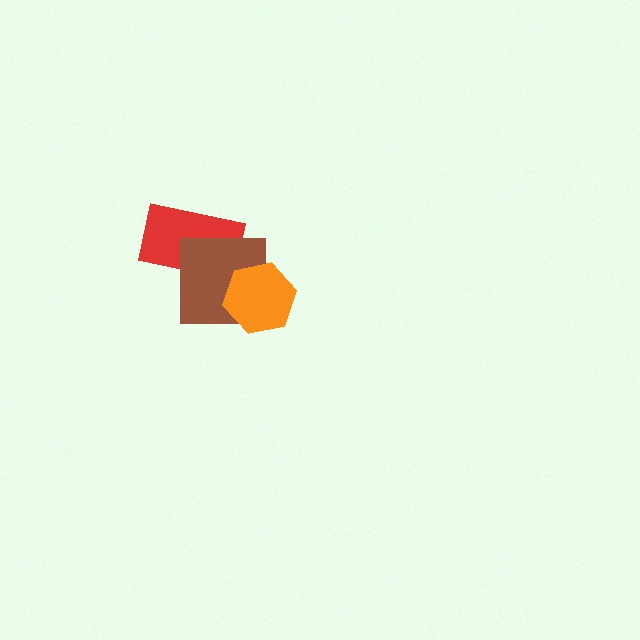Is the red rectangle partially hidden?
Yes, it is partially covered by another shape.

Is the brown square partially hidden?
Yes, it is partially covered by another shape.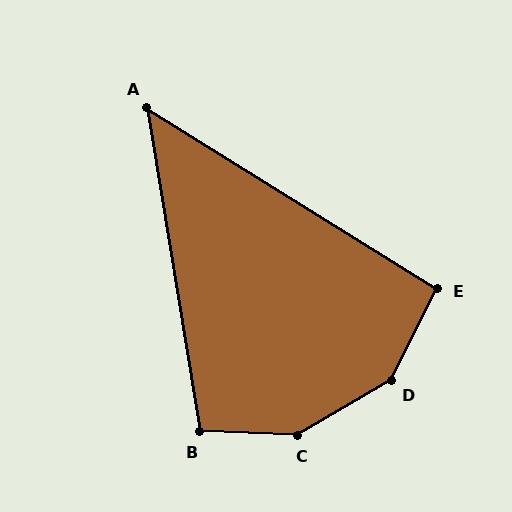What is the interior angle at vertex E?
Approximately 95 degrees (obtuse).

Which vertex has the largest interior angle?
C, at approximately 147 degrees.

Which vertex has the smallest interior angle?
A, at approximately 49 degrees.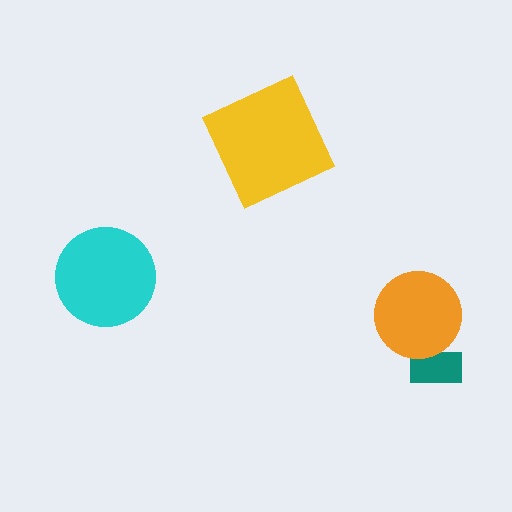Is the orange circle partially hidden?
No, no other shape covers it.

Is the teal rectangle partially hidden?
Yes, it is partially covered by another shape.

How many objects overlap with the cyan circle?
0 objects overlap with the cyan circle.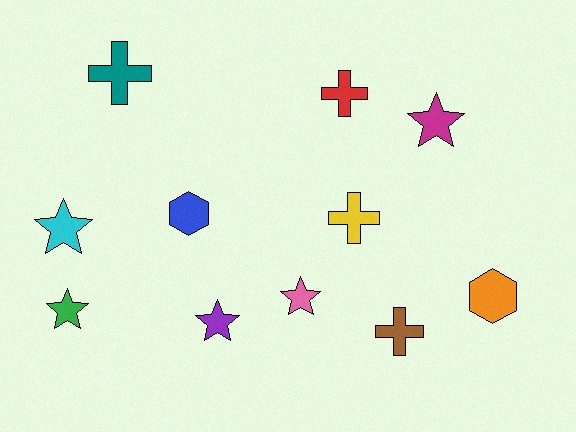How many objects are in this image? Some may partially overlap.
There are 11 objects.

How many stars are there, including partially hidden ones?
There are 5 stars.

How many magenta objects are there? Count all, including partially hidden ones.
There is 1 magenta object.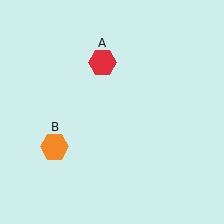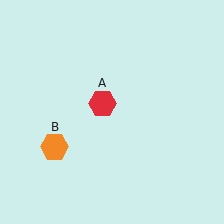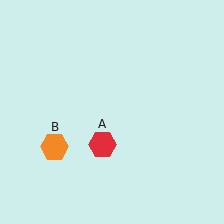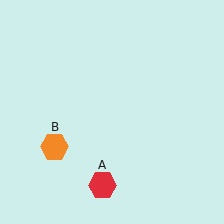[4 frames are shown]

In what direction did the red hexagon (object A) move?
The red hexagon (object A) moved down.